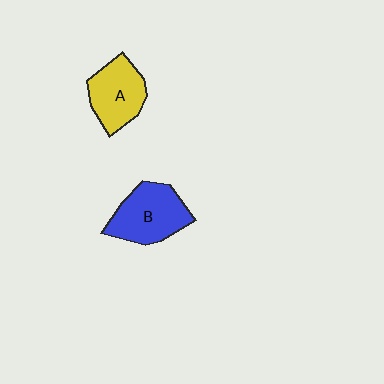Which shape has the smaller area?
Shape A (yellow).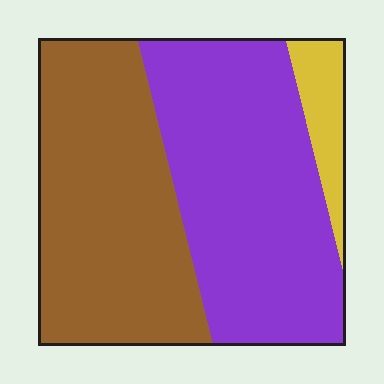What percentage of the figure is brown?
Brown covers around 45% of the figure.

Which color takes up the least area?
Yellow, at roughly 10%.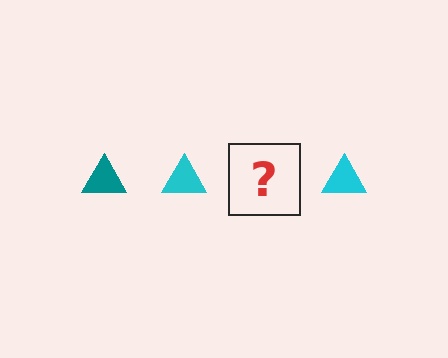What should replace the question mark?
The question mark should be replaced with a teal triangle.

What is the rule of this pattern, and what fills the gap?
The rule is that the pattern cycles through teal, cyan triangles. The gap should be filled with a teal triangle.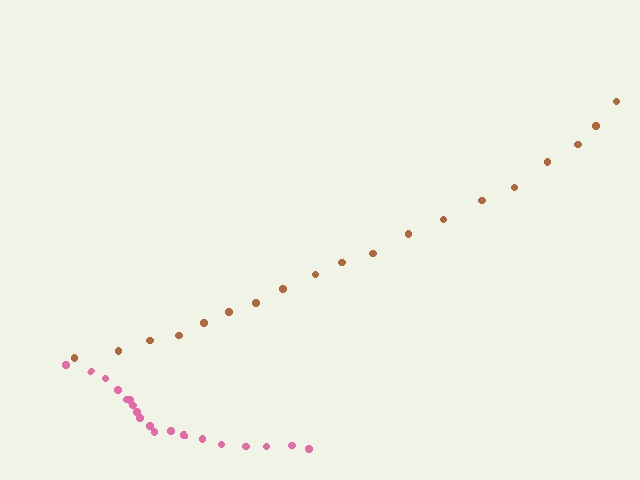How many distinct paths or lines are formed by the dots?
There are 2 distinct paths.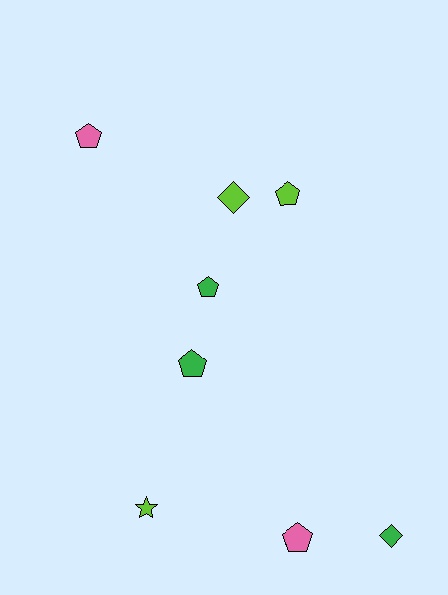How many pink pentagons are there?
There are 2 pink pentagons.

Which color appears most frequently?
Green, with 3 objects.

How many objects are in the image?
There are 8 objects.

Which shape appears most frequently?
Pentagon, with 5 objects.